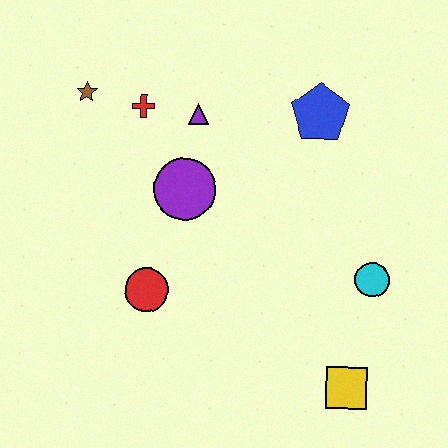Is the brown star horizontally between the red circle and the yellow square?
No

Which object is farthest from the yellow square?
The brown star is farthest from the yellow square.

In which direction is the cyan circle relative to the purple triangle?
The cyan circle is to the right of the purple triangle.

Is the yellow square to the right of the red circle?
Yes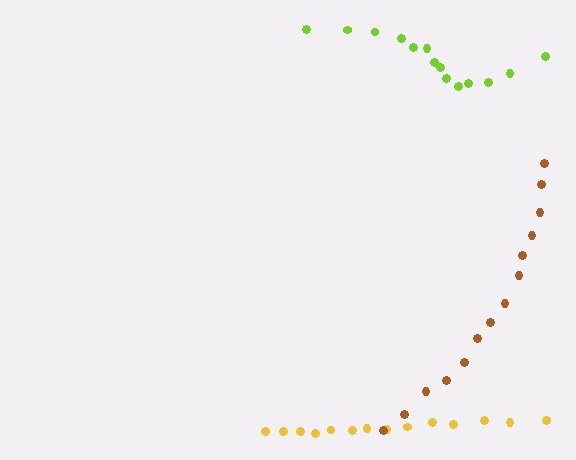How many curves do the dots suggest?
There are 3 distinct paths.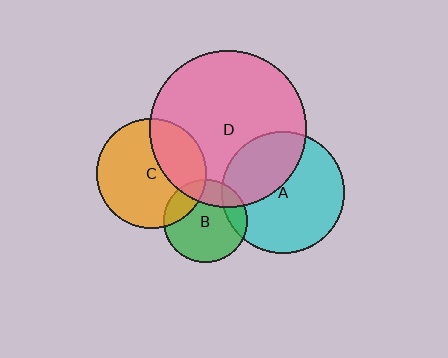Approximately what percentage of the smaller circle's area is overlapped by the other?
Approximately 35%.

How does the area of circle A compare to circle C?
Approximately 1.2 times.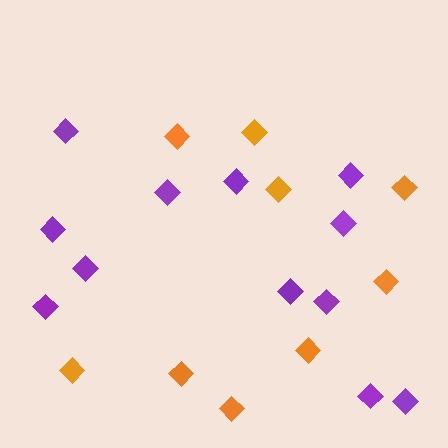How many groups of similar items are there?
There are 2 groups: one group of orange diamonds (9) and one group of purple diamonds (12).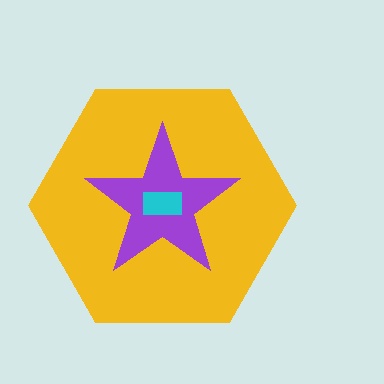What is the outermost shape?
The yellow hexagon.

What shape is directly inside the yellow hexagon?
The purple star.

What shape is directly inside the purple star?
The cyan rectangle.